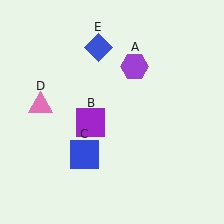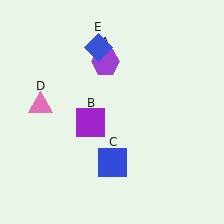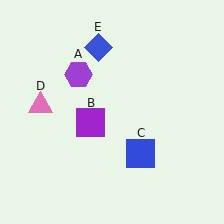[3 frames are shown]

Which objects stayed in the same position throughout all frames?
Purple square (object B) and pink triangle (object D) and blue diamond (object E) remained stationary.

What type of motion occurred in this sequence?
The purple hexagon (object A), blue square (object C) rotated counterclockwise around the center of the scene.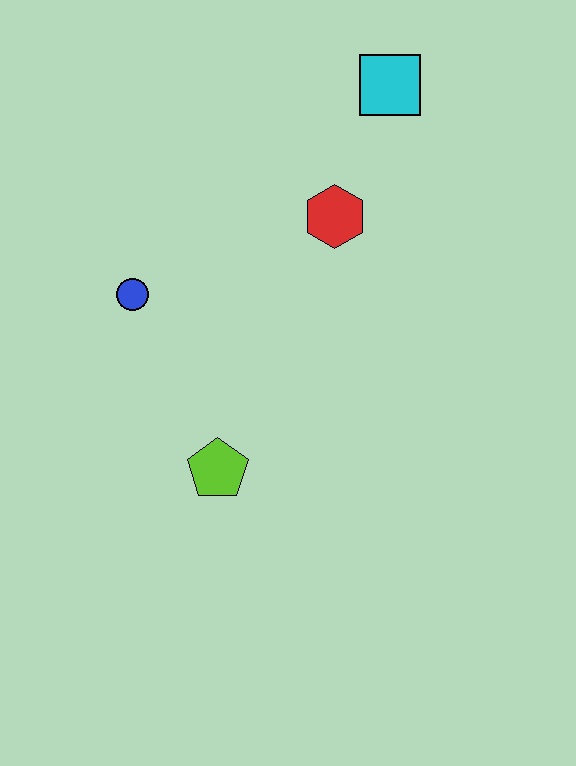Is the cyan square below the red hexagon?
No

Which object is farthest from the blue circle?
The cyan square is farthest from the blue circle.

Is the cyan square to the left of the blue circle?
No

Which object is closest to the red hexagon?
The cyan square is closest to the red hexagon.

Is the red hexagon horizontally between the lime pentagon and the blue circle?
No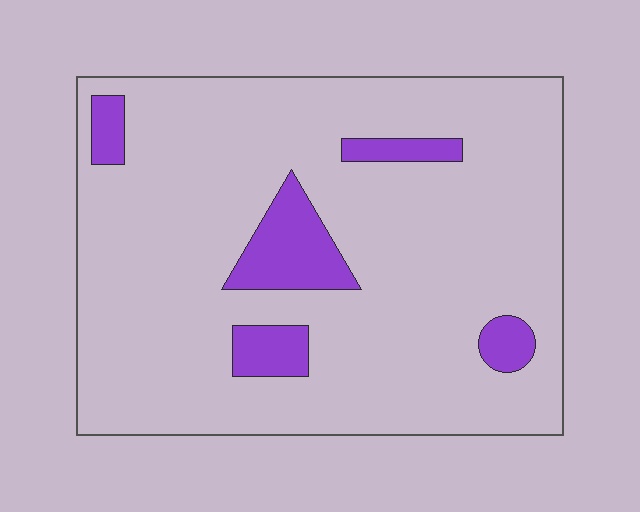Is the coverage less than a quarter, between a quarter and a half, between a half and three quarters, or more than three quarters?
Less than a quarter.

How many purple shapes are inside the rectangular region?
5.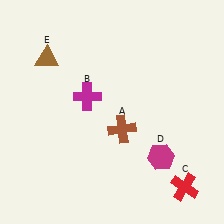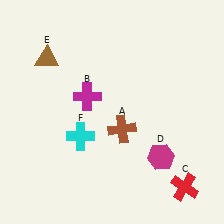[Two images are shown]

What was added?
A cyan cross (F) was added in Image 2.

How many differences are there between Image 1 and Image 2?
There is 1 difference between the two images.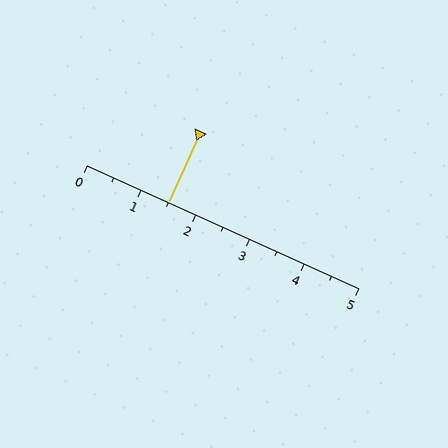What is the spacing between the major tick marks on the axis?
The major ticks are spaced 1 apart.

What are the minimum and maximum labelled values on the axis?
The axis runs from 0 to 5.